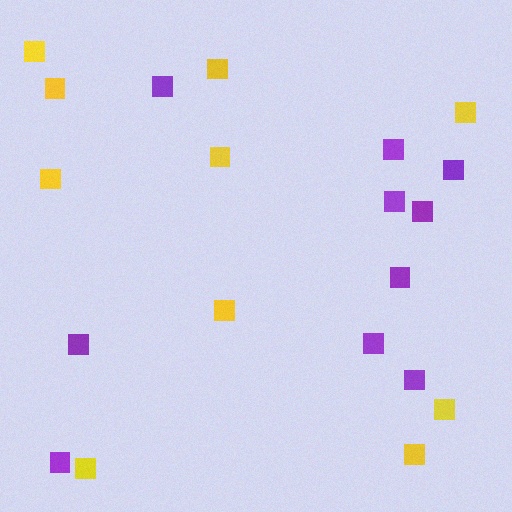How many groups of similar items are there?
There are 2 groups: one group of yellow squares (10) and one group of purple squares (10).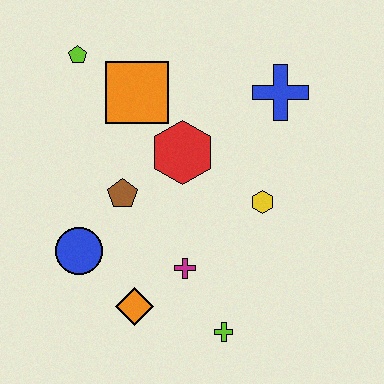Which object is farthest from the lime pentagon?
The lime cross is farthest from the lime pentagon.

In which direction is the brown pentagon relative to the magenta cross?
The brown pentagon is above the magenta cross.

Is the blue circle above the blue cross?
No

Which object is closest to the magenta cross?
The orange diamond is closest to the magenta cross.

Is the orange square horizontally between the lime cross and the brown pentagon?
Yes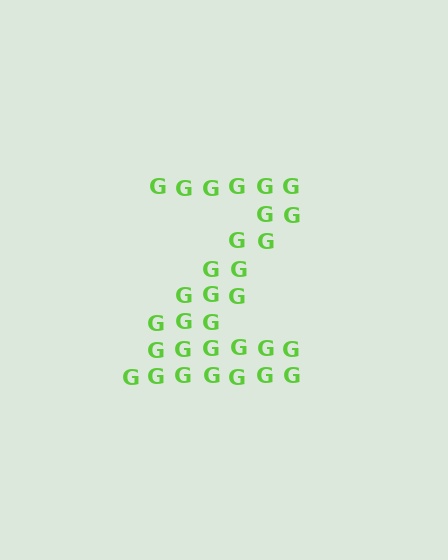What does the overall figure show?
The overall figure shows the letter Z.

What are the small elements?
The small elements are letter G's.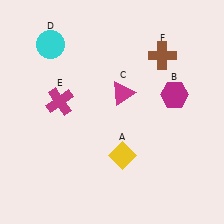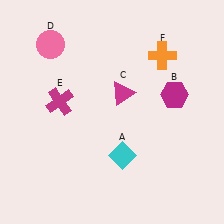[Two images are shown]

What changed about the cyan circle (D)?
In Image 1, D is cyan. In Image 2, it changed to pink.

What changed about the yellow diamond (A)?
In Image 1, A is yellow. In Image 2, it changed to cyan.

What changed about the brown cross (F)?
In Image 1, F is brown. In Image 2, it changed to orange.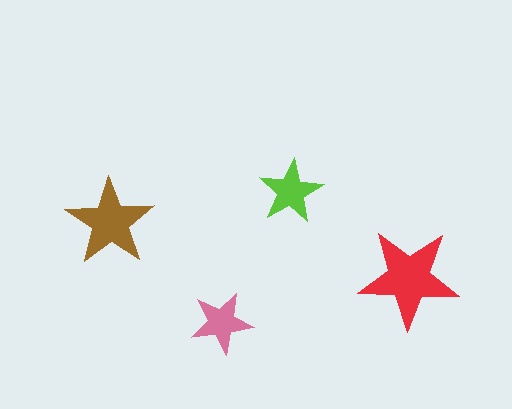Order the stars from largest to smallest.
the red one, the brown one, the lime one, the pink one.